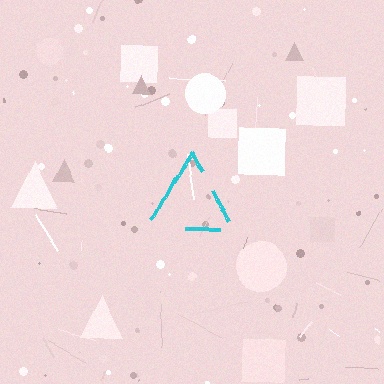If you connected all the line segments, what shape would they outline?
They would outline a triangle.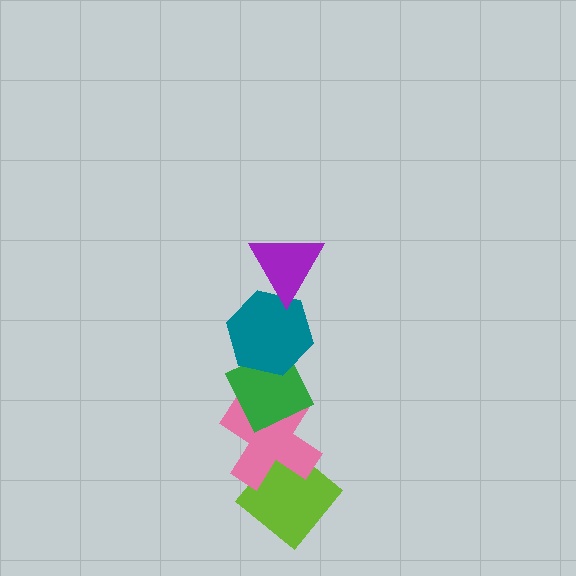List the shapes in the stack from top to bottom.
From top to bottom: the purple triangle, the teal hexagon, the green diamond, the pink cross, the lime diamond.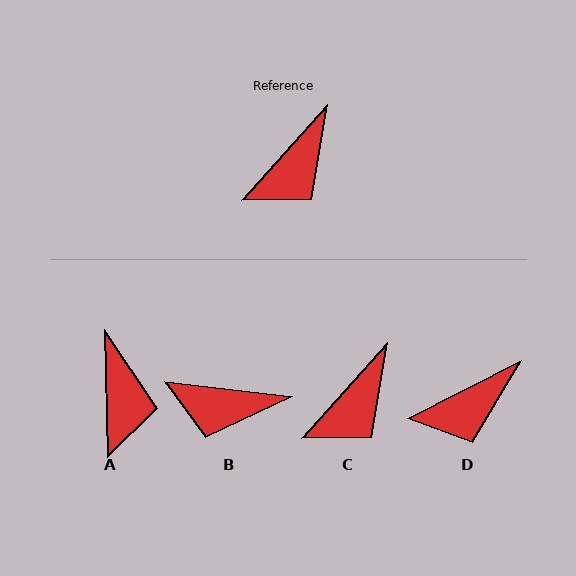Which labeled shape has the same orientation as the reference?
C.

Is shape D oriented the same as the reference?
No, it is off by about 21 degrees.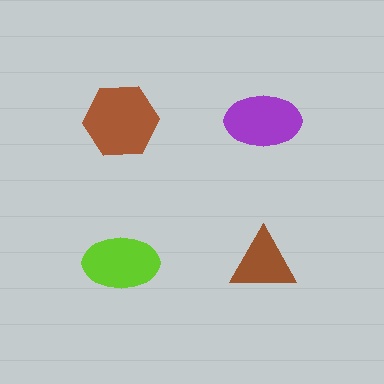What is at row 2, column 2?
A brown triangle.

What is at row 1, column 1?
A brown hexagon.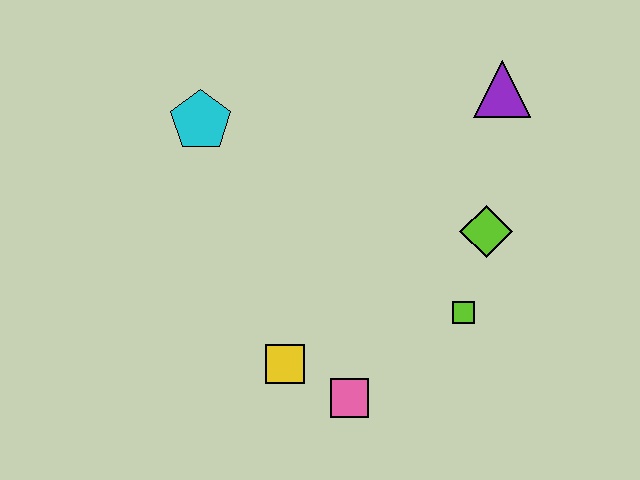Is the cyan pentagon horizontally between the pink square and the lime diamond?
No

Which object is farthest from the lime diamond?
The cyan pentagon is farthest from the lime diamond.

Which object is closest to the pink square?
The yellow square is closest to the pink square.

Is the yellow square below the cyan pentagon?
Yes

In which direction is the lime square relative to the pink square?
The lime square is to the right of the pink square.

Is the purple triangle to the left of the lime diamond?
No